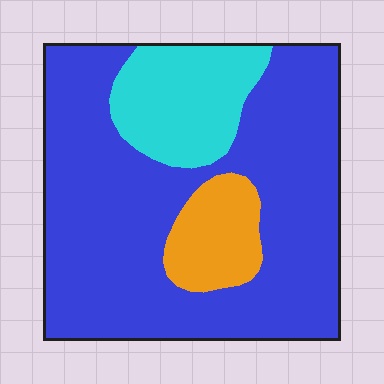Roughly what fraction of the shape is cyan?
Cyan takes up about one sixth (1/6) of the shape.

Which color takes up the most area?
Blue, at roughly 70%.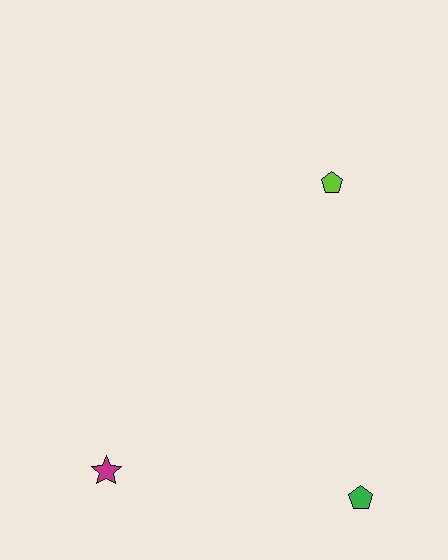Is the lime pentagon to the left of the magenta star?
No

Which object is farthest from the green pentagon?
The lime pentagon is farthest from the green pentagon.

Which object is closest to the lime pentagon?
The green pentagon is closest to the lime pentagon.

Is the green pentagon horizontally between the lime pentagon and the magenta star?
No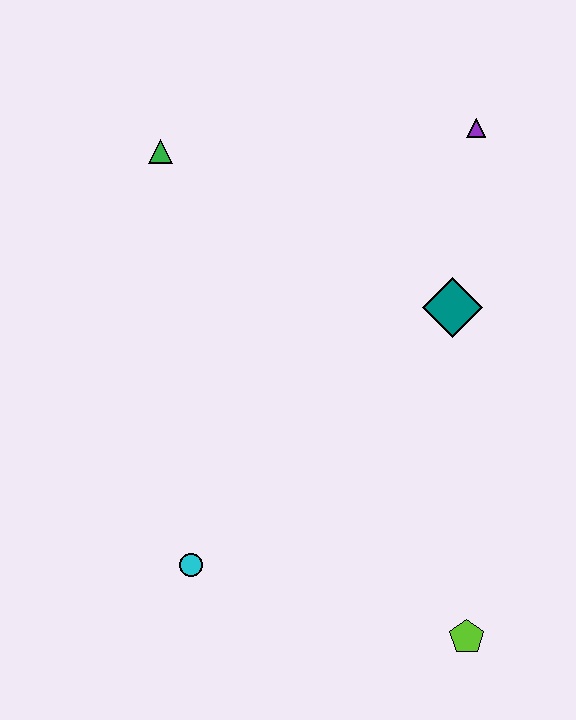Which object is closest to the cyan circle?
The lime pentagon is closest to the cyan circle.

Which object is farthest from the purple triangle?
The cyan circle is farthest from the purple triangle.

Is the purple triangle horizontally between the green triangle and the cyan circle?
No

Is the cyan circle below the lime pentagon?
No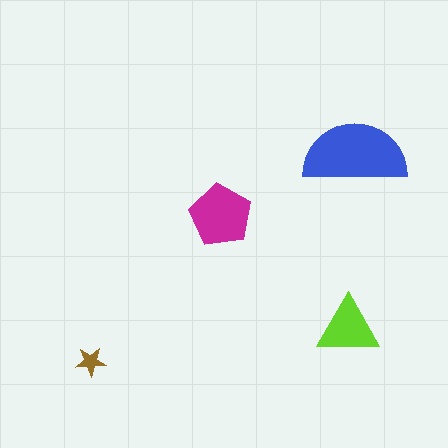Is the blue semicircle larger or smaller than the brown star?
Larger.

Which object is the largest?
The blue semicircle.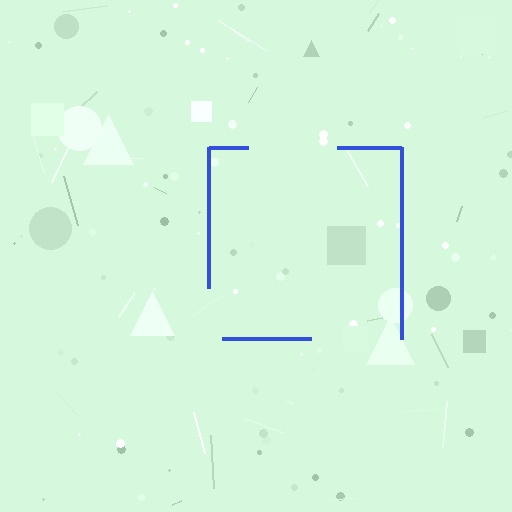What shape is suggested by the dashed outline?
The dashed outline suggests a square.